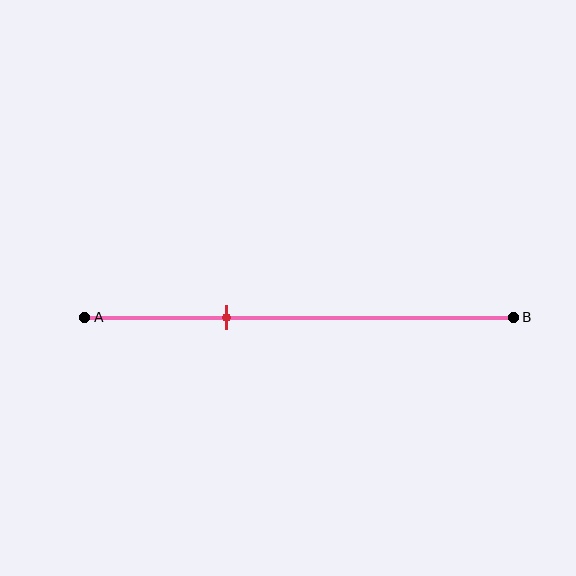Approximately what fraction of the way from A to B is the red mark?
The red mark is approximately 35% of the way from A to B.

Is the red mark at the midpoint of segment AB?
No, the mark is at about 35% from A, not at the 50% midpoint.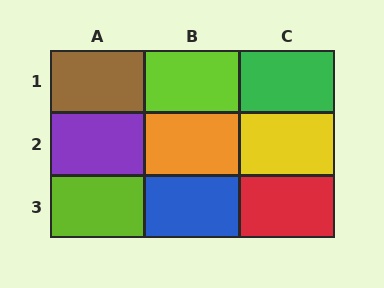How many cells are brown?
1 cell is brown.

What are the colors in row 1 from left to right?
Brown, lime, green.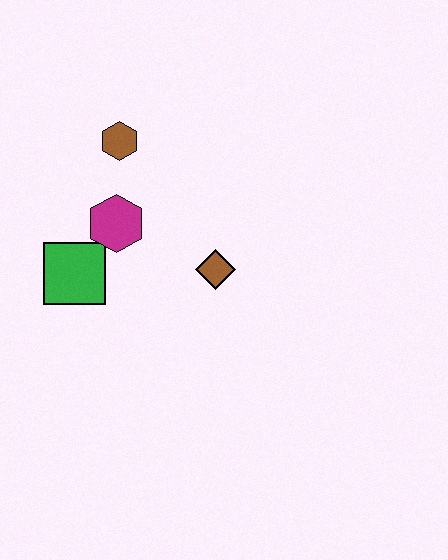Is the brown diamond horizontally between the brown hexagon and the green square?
No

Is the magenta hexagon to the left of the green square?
No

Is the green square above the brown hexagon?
No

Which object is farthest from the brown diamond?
The brown hexagon is farthest from the brown diamond.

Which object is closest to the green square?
The magenta hexagon is closest to the green square.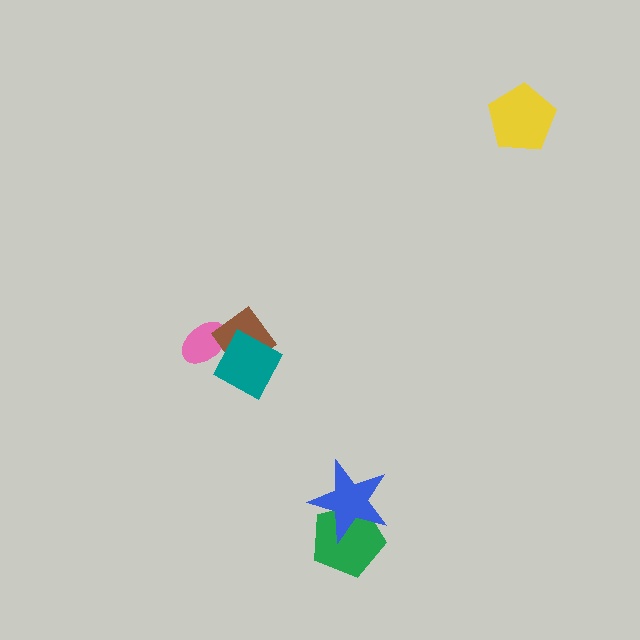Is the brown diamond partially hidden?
Yes, it is partially covered by another shape.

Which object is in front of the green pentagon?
The blue star is in front of the green pentagon.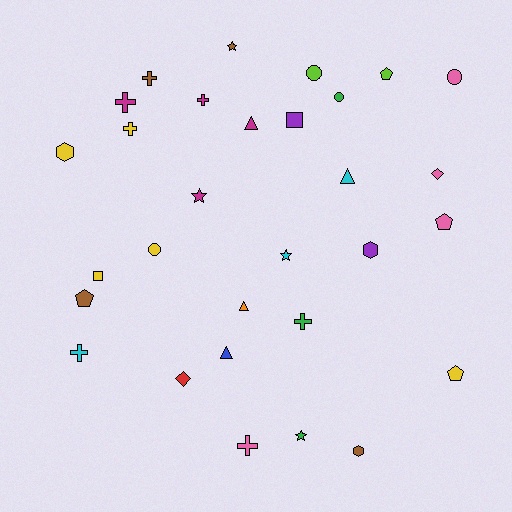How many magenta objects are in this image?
There are 4 magenta objects.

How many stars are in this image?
There are 4 stars.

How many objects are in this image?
There are 30 objects.